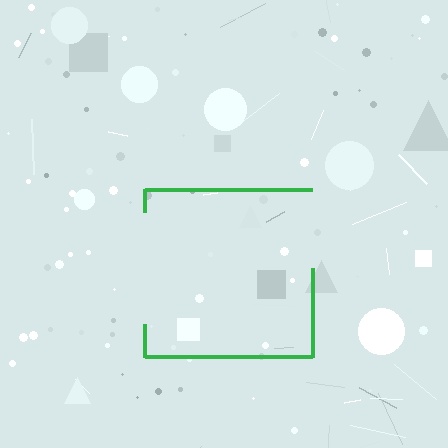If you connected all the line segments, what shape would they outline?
They would outline a square.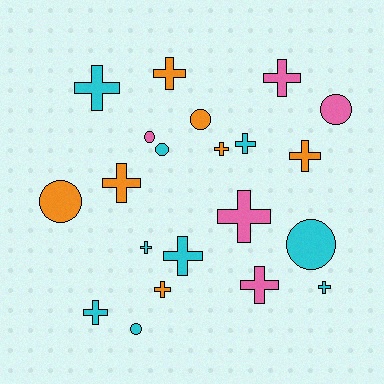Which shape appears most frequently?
Cross, with 14 objects.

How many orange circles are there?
There are 2 orange circles.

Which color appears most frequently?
Cyan, with 9 objects.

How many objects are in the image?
There are 21 objects.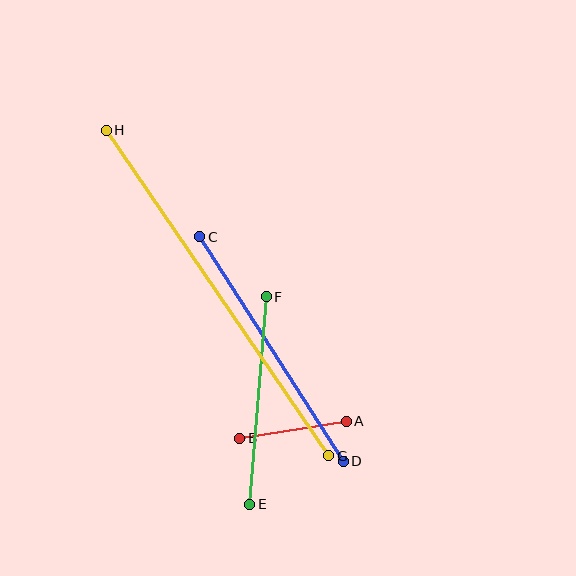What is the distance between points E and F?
The distance is approximately 208 pixels.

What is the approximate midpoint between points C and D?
The midpoint is at approximately (271, 349) pixels.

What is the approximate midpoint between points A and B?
The midpoint is at approximately (293, 430) pixels.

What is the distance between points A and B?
The distance is approximately 108 pixels.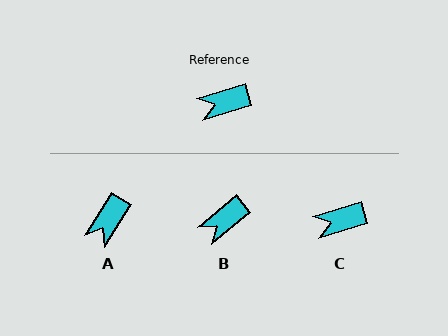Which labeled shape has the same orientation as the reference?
C.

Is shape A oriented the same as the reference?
No, it is off by about 41 degrees.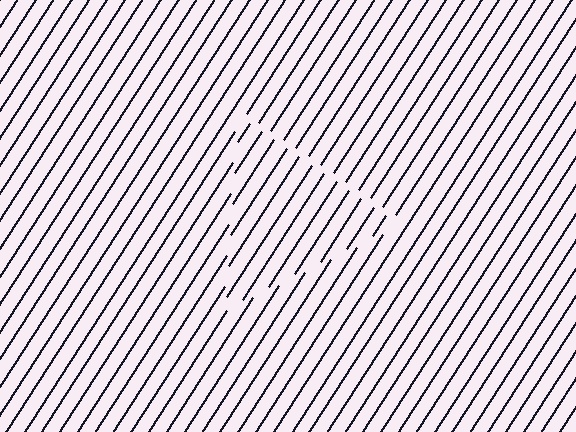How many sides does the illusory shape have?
3 sides — the line-ends trace a triangle.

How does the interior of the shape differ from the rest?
The interior of the shape contains the same grating, shifted by half a period — the contour is defined by the phase discontinuity where line-ends from the inner and outer gratings abut.